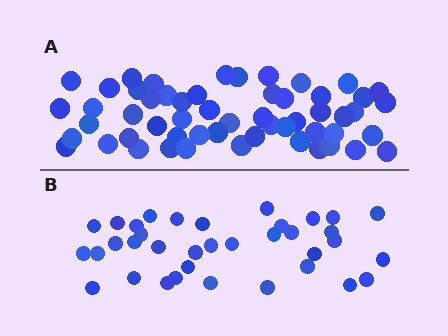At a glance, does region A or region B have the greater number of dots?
Region A (the top region) has more dots.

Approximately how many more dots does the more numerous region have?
Region A has approximately 20 more dots than region B.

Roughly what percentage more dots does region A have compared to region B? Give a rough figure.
About 55% more.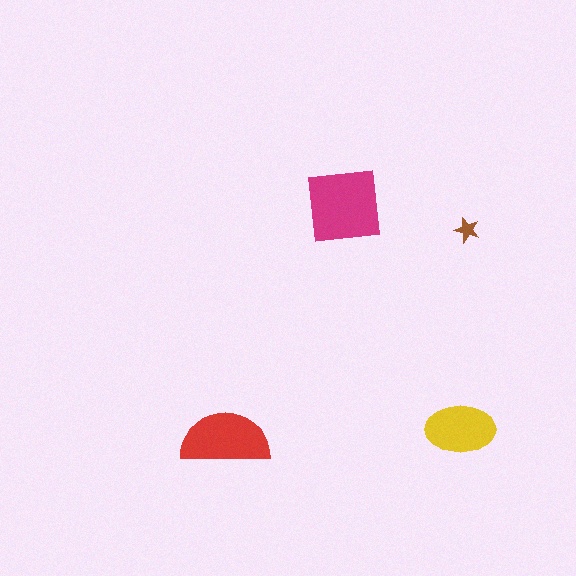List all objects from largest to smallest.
The magenta square, the red semicircle, the yellow ellipse, the brown star.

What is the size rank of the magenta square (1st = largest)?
1st.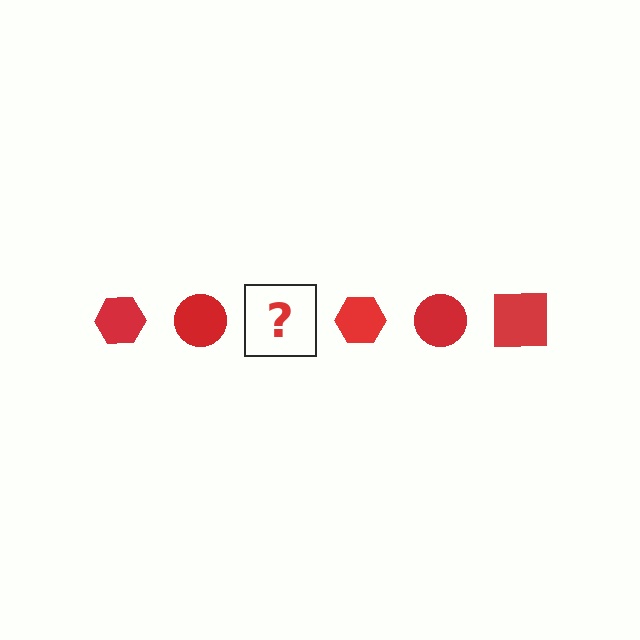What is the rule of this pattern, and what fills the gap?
The rule is that the pattern cycles through hexagon, circle, square shapes in red. The gap should be filled with a red square.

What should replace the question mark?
The question mark should be replaced with a red square.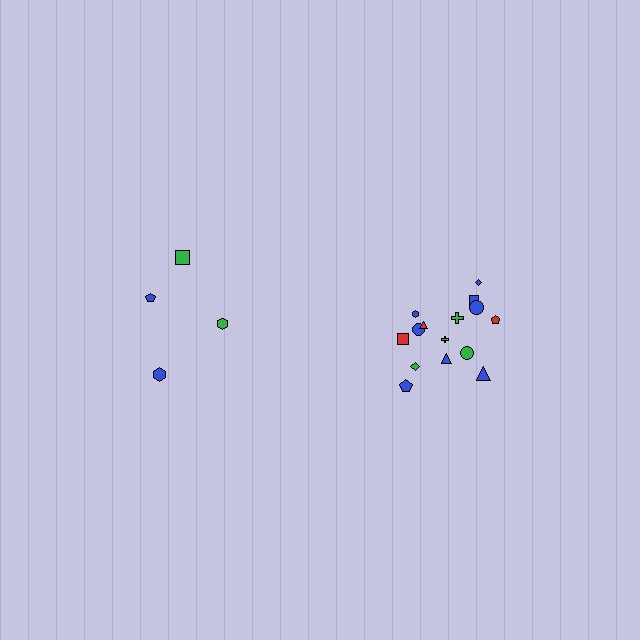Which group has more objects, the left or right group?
The right group.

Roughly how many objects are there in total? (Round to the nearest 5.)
Roughly 20 objects in total.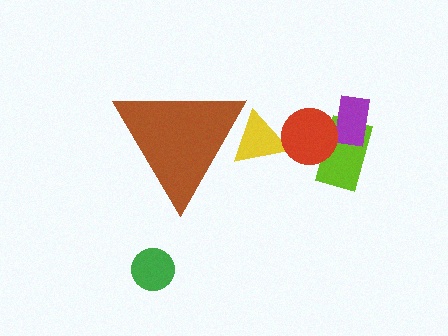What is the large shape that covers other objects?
A brown triangle.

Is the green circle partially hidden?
No, the green circle is fully visible.